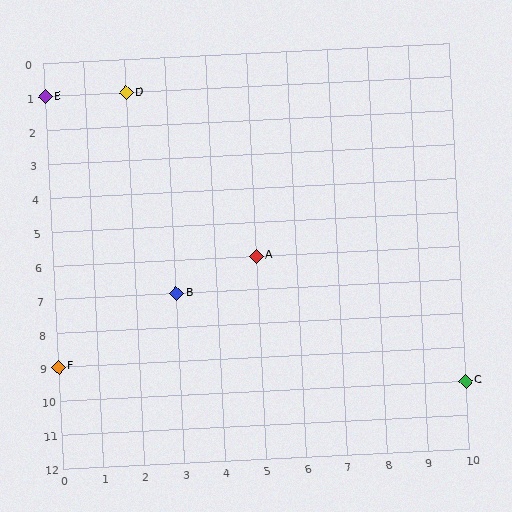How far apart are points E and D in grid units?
Points E and D are 2 columns apart.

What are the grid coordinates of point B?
Point B is at grid coordinates (3, 7).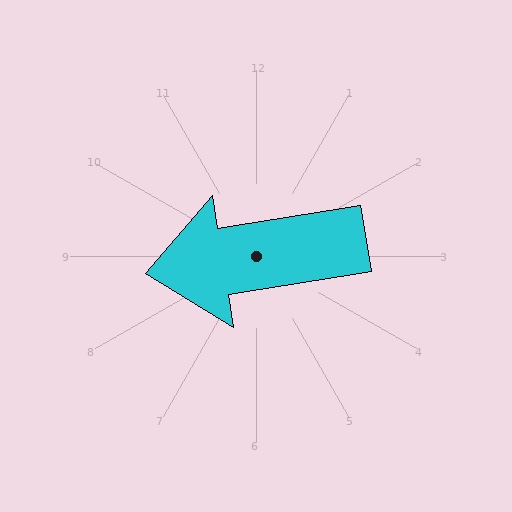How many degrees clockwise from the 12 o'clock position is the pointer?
Approximately 261 degrees.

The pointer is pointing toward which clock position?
Roughly 9 o'clock.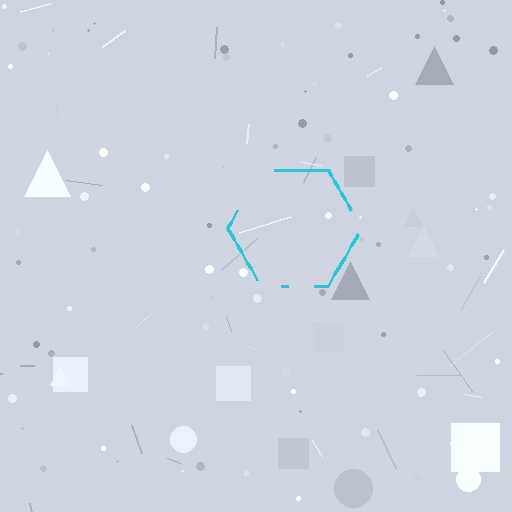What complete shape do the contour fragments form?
The contour fragments form a hexagon.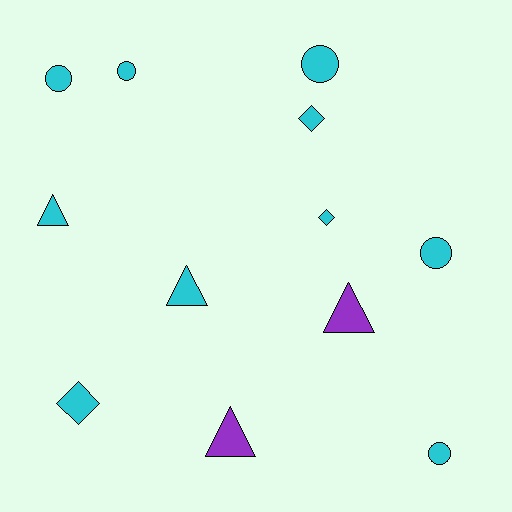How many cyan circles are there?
There are 5 cyan circles.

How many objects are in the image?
There are 12 objects.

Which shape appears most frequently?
Circle, with 5 objects.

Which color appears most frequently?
Cyan, with 10 objects.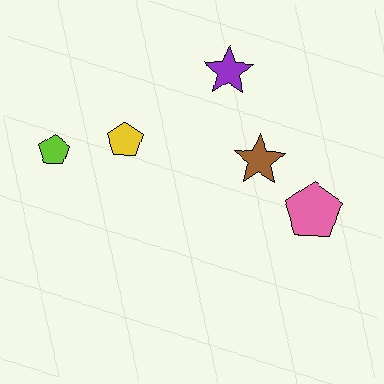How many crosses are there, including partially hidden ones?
There are no crosses.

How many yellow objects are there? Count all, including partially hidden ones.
There is 1 yellow object.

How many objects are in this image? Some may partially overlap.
There are 5 objects.